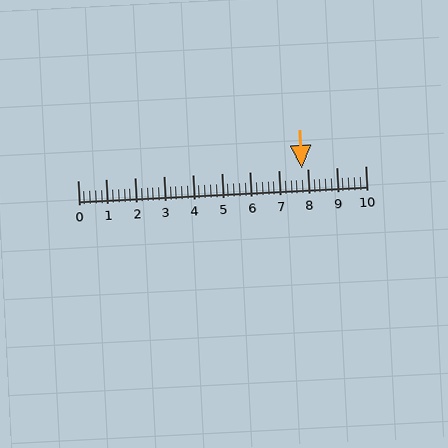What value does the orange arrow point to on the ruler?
The orange arrow points to approximately 7.8.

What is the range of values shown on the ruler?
The ruler shows values from 0 to 10.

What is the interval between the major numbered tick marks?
The major tick marks are spaced 1 units apart.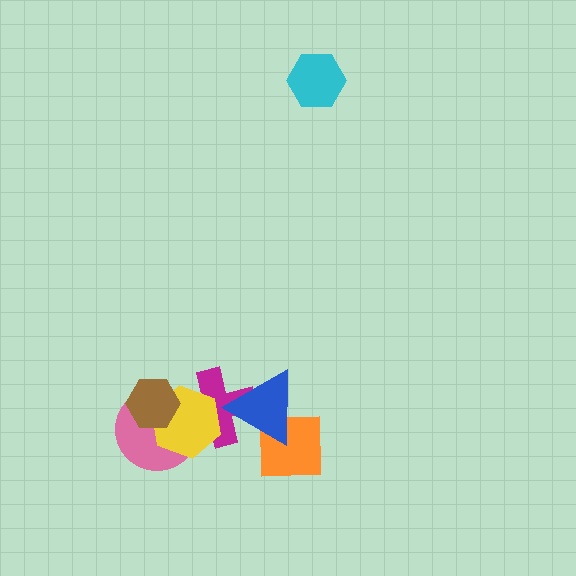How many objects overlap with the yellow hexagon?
3 objects overlap with the yellow hexagon.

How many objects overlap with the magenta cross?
3 objects overlap with the magenta cross.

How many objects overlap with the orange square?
1 object overlaps with the orange square.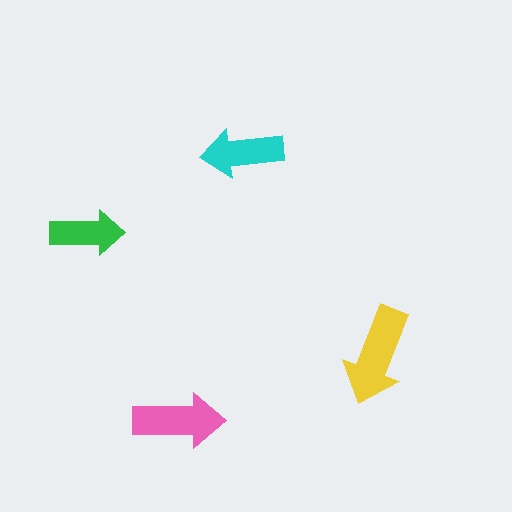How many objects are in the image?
There are 4 objects in the image.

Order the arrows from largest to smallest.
the yellow one, the pink one, the cyan one, the green one.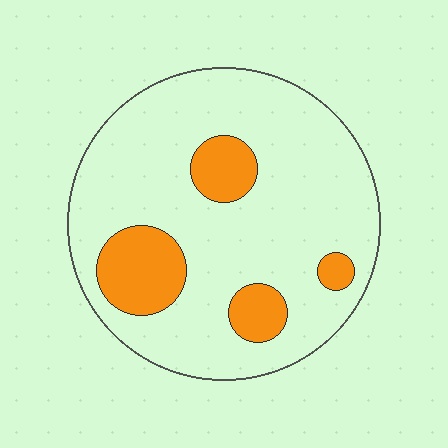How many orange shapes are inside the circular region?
4.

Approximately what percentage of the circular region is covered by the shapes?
Approximately 20%.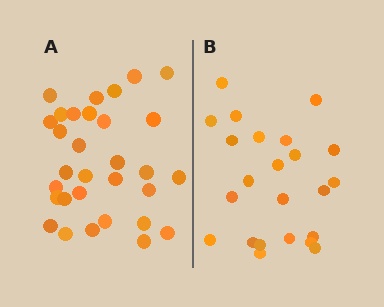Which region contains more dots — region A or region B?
Region A (the left region) has more dots.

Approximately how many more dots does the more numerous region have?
Region A has roughly 8 or so more dots than region B.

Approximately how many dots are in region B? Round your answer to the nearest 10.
About 20 dots. (The exact count is 23, which rounds to 20.)